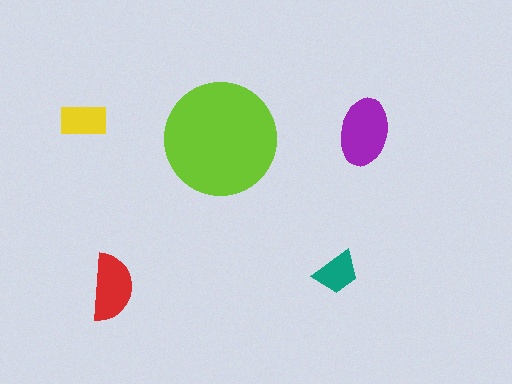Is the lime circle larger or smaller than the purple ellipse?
Larger.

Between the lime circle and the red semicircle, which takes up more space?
The lime circle.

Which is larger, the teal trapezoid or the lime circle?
The lime circle.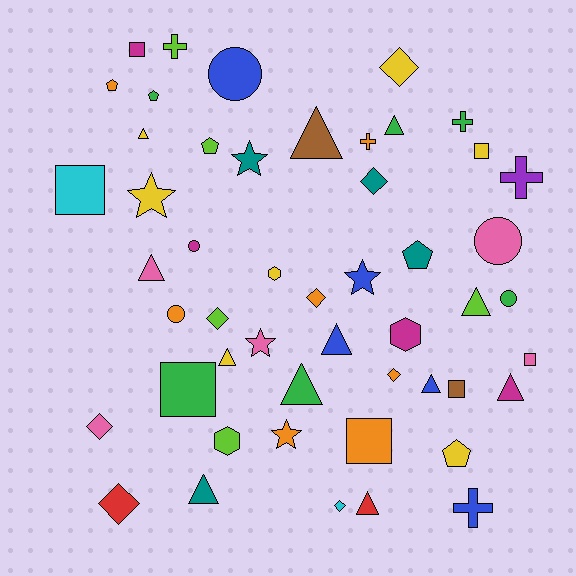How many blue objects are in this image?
There are 5 blue objects.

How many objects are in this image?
There are 50 objects.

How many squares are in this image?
There are 7 squares.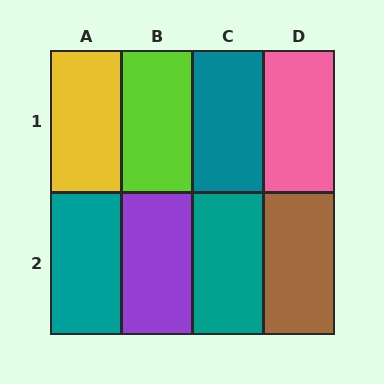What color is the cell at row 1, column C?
Teal.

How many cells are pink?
1 cell is pink.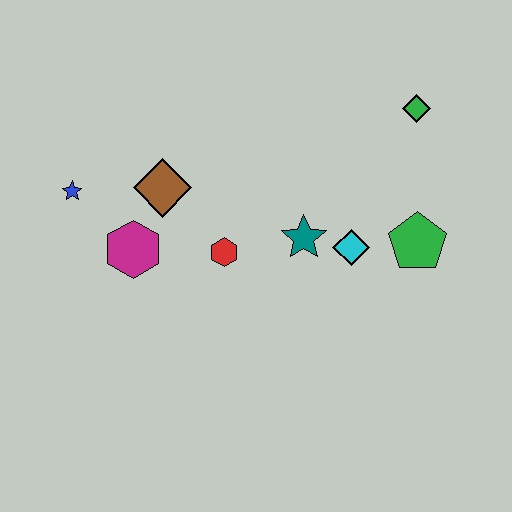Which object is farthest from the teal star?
The blue star is farthest from the teal star.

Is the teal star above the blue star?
No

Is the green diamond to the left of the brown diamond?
No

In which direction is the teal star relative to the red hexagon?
The teal star is to the right of the red hexagon.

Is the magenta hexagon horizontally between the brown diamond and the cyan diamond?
No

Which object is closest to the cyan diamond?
The teal star is closest to the cyan diamond.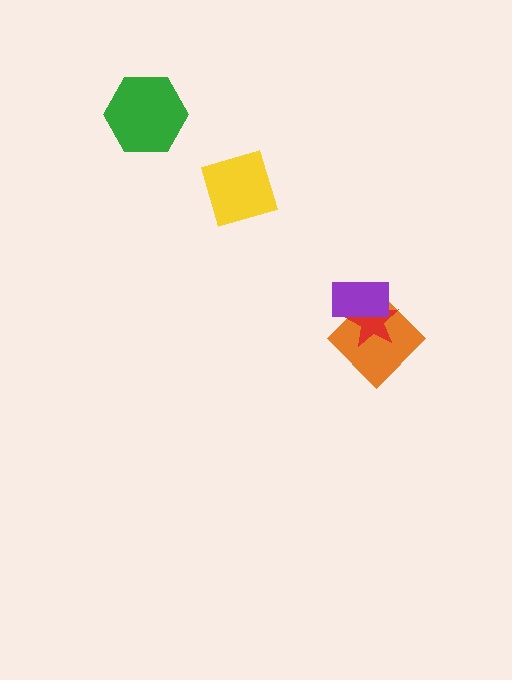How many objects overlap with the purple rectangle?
2 objects overlap with the purple rectangle.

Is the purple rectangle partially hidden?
No, no other shape covers it.